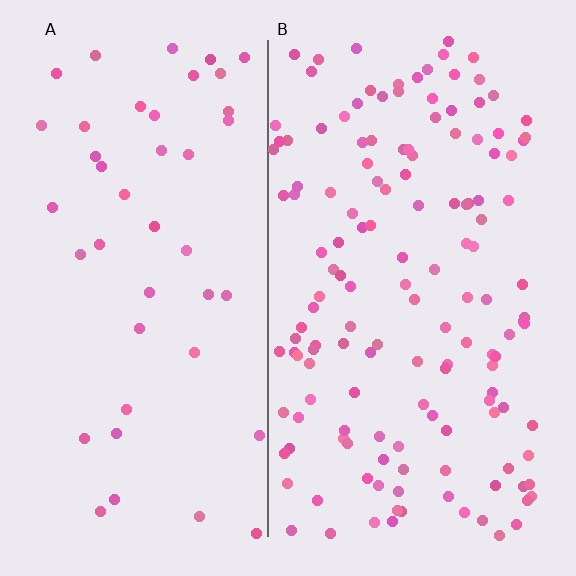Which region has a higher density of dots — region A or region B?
B (the right).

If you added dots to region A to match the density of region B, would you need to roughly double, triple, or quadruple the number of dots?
Approximately triple.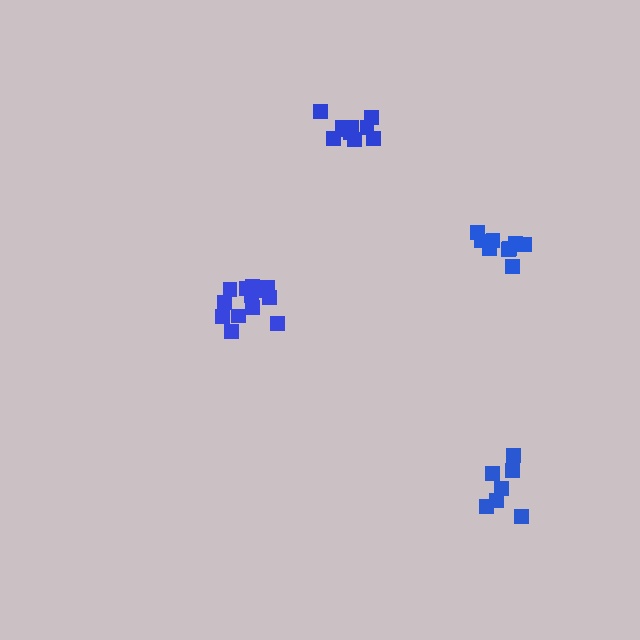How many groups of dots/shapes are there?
There are 4 groups.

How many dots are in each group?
Group 1: 13 dots, Group 2: 10 dots, Group 3: 7 dots, Group 4: 10 dots (40 total).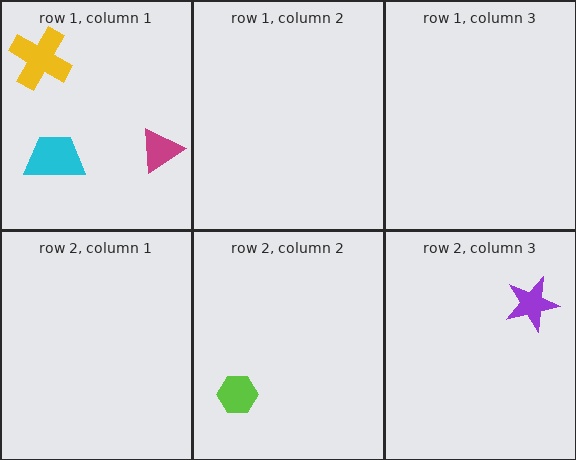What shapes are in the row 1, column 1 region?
The yellow cross, the cyan trapezoid, the magenta triangle.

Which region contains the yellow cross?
The row 1, column 1 region.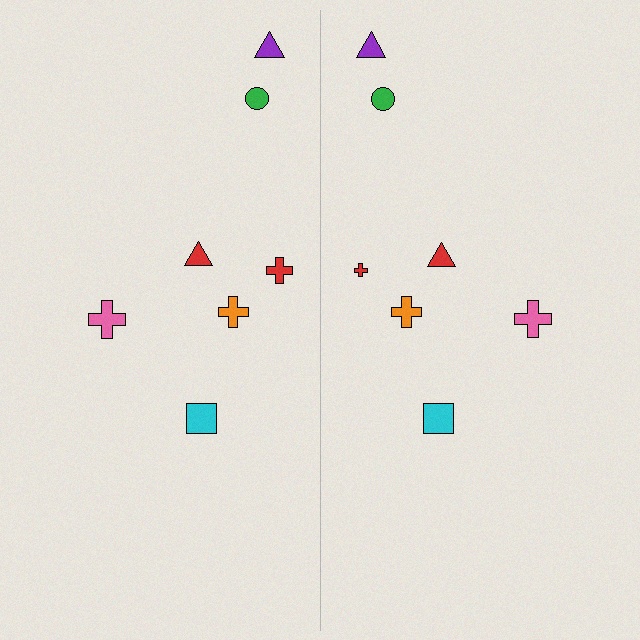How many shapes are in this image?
There are 14 shapes in this image.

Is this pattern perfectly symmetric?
No, the pattern is not perfectly symmetric. The red cross on the right side has a different size than its mirror counterpart.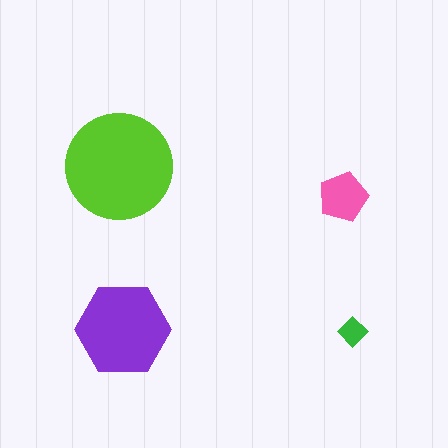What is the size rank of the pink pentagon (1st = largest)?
3rd.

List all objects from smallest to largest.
The green diamond, the pink pentagon, the purple hexagon, the lime circle.